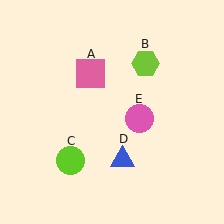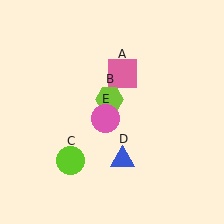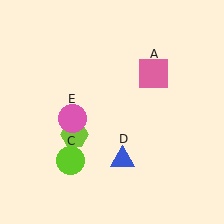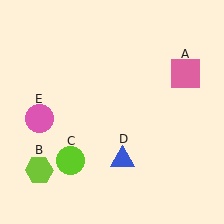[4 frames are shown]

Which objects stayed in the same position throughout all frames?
Lime circle (object C) and blue triangle (object D) remained stationary.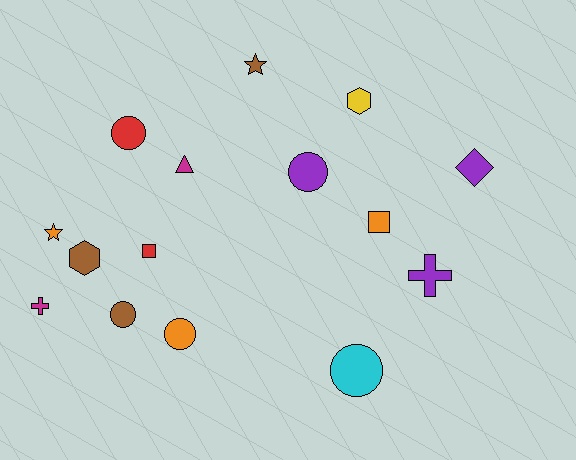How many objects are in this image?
There are 15 objects.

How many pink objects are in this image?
There are no pink objects.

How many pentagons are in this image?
There are no pentagons.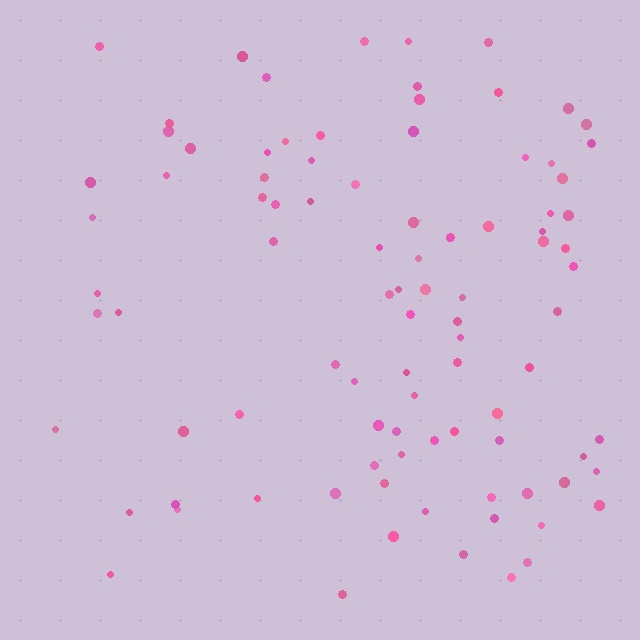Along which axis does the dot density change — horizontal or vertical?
Horizontal.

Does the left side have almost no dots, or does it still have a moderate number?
Still a moderate number, just noticeably fewer than the right.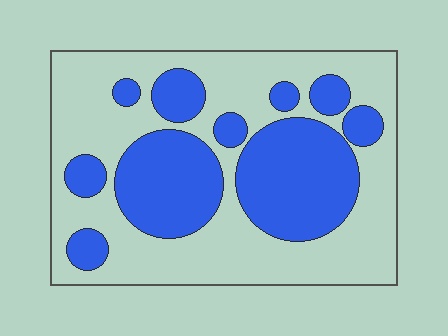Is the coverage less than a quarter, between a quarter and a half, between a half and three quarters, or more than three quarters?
Between a quarter and a half.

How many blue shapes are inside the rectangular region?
10.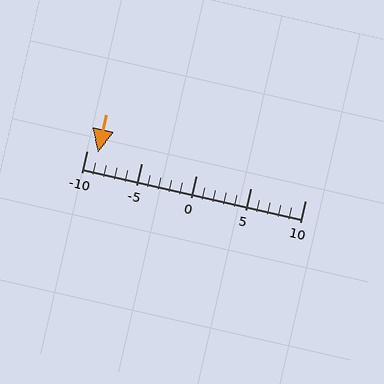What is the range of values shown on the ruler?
The ruler shows values from -10 to 10.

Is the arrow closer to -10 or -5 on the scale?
The arrow is closer to -10.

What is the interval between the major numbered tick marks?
The major tick marks are spaced 5 units apart.